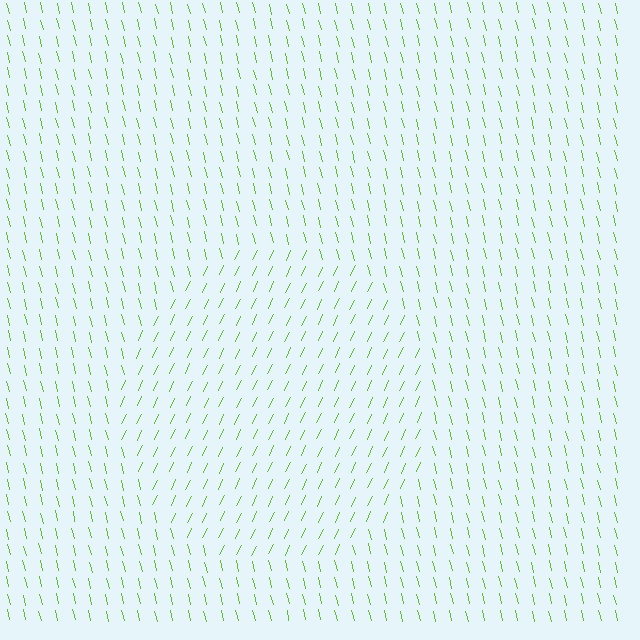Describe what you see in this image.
The image is filled with small lime line segments. A circle region in the image has lines oriented differently from the surrounding lines, creating a visible texture boundary.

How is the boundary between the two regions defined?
The boundary is defined purely by a change in line orientation (approximately 39 degrees difference). All lines are the same color and thickness.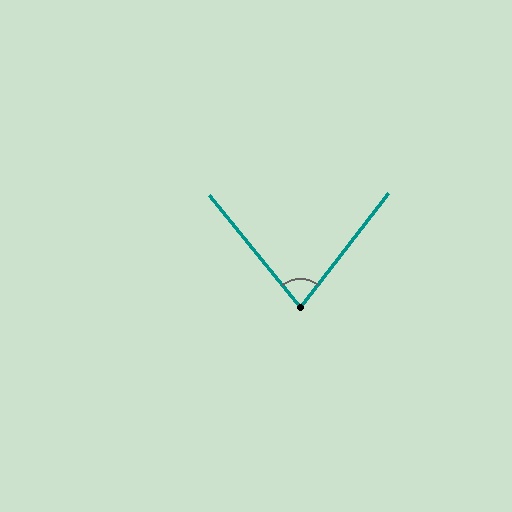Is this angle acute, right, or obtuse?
It is acute.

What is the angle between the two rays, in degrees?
Approximately 77 degrees.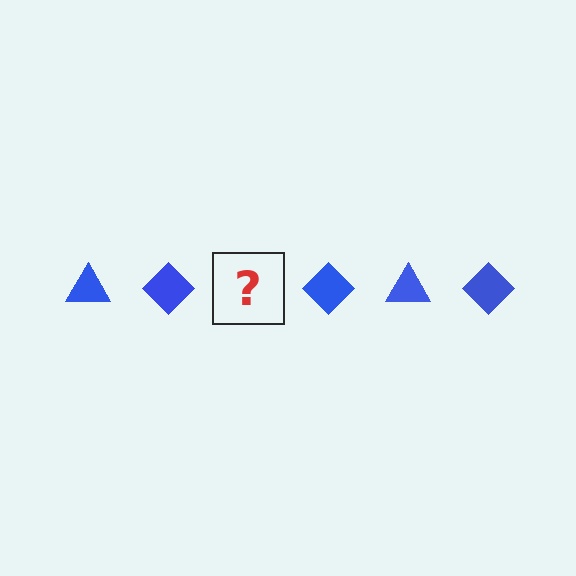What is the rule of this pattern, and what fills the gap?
The rule is that the pattern cycles through triangle, diamond shapes in blue. The gap should be filled with a blue triangle.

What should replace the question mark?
The question mark should be replaced with a blue triangle.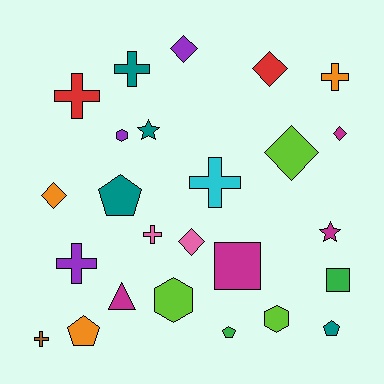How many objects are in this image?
There are 25 objects.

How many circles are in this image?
There are no circles.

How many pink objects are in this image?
There are 2 pink objects.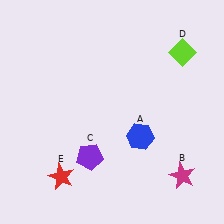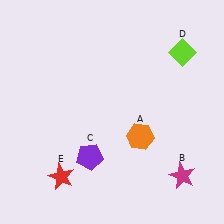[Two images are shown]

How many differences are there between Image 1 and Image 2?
There is 1 difference between the two images.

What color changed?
The hexagon (A) changed from blue in Image 1 to orange in Image 2.